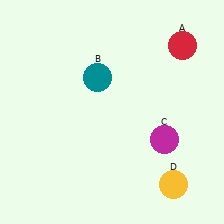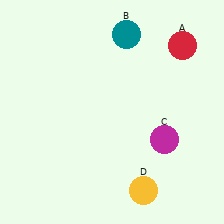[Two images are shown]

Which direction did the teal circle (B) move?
The teal circle (B) moved up.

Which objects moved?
The objects that moved are: the teal circle (B), the yellow circle (D).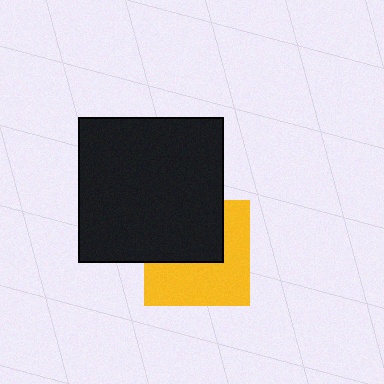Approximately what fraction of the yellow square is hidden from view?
Roughly 46% of the yellow square is hidden behind the black square.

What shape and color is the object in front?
The object in front is a black square.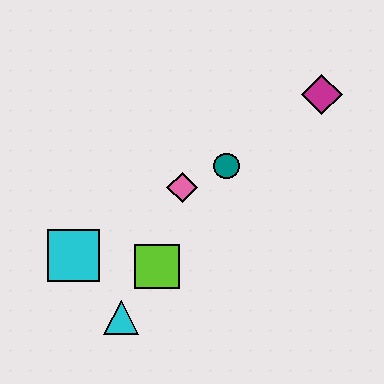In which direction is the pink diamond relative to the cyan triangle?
The pink diamond is above the cyan triangle.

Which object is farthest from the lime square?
The magenta diamond is farthest from the lime square.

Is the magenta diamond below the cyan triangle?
No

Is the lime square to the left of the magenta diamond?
Yes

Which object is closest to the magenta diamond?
The teal circle is closest to the magenta diamond.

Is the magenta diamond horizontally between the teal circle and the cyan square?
No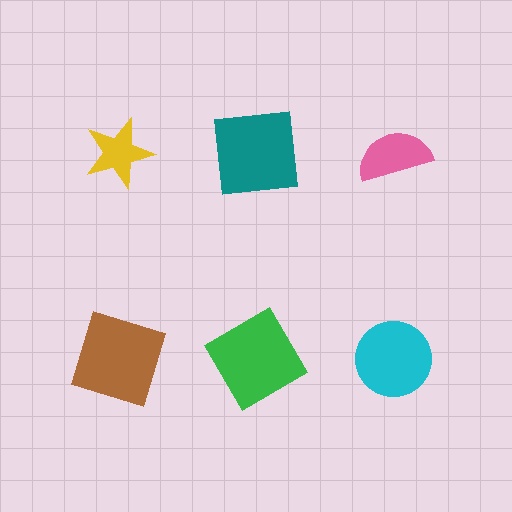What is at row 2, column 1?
A brown square.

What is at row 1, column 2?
A teal square.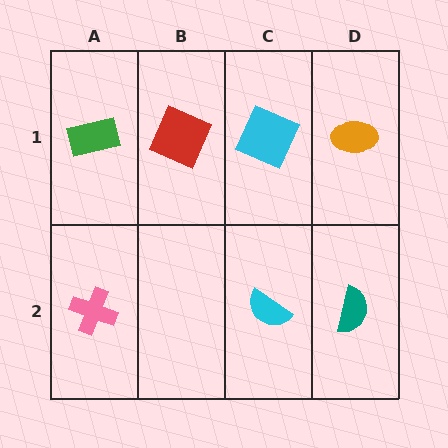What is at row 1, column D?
An orange ellipse.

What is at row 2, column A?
A pink cross.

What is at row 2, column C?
A cyan semicircle.